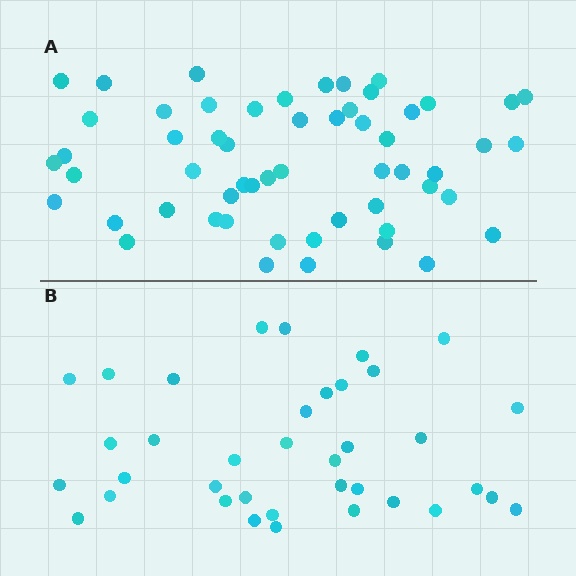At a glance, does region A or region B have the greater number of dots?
Region A (the top region) has more dots.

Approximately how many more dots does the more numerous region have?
Region A has approximately 20 more dots than region B.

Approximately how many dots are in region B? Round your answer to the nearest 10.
About 40 dots. (The exact count is 37, which rounds to 40.)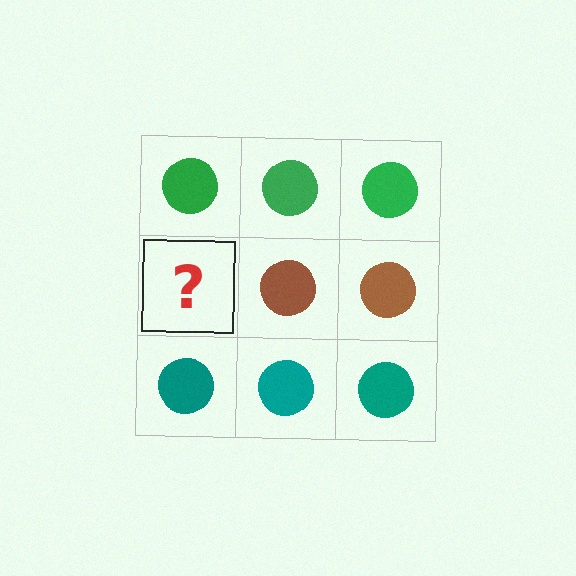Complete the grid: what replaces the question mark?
The question mark should be replaced with a brown circle.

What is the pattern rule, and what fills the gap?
The rule is that each row has a consistent color. The gap should be filled with a brown circle.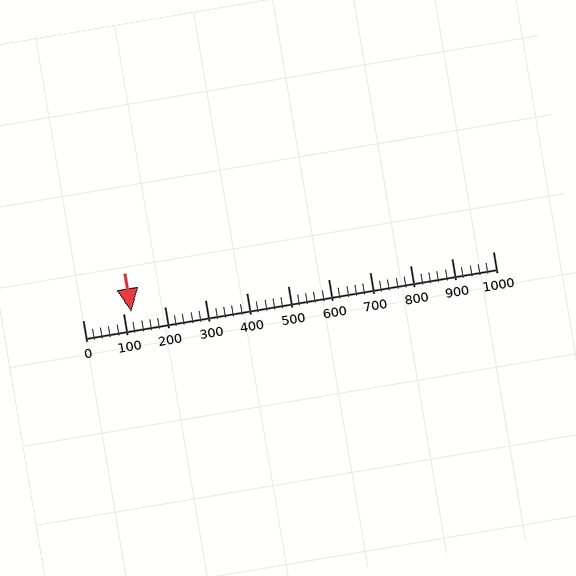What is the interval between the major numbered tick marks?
The major tick marks are spaced 100 units apart.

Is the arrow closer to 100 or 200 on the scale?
The arrow is closer to 100.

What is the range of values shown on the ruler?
The ruler shows values from 0 to 1000.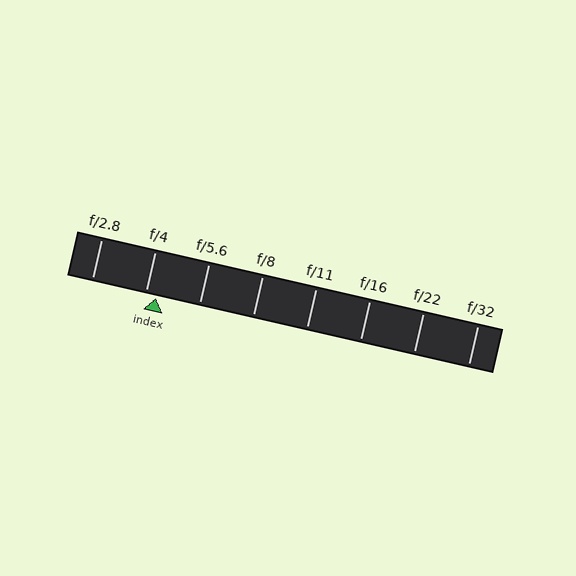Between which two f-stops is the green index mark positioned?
The index mark is between f/4 and f/5.6.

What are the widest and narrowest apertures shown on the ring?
The widest aperture shown is f/2.8 and the narrowest is f/32.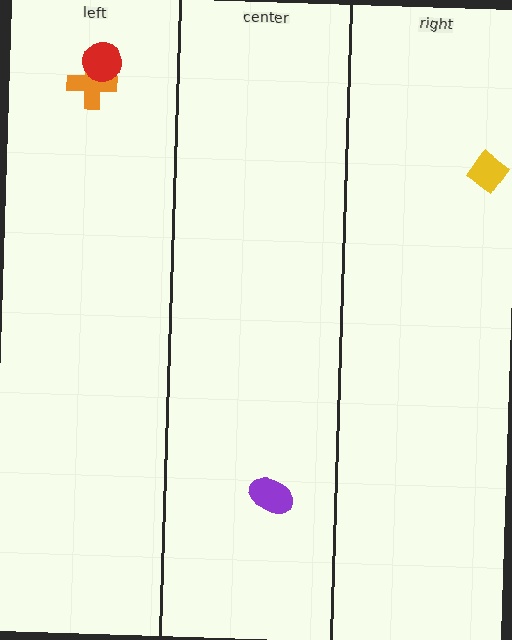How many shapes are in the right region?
1.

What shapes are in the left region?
The orange cross, the red circle.